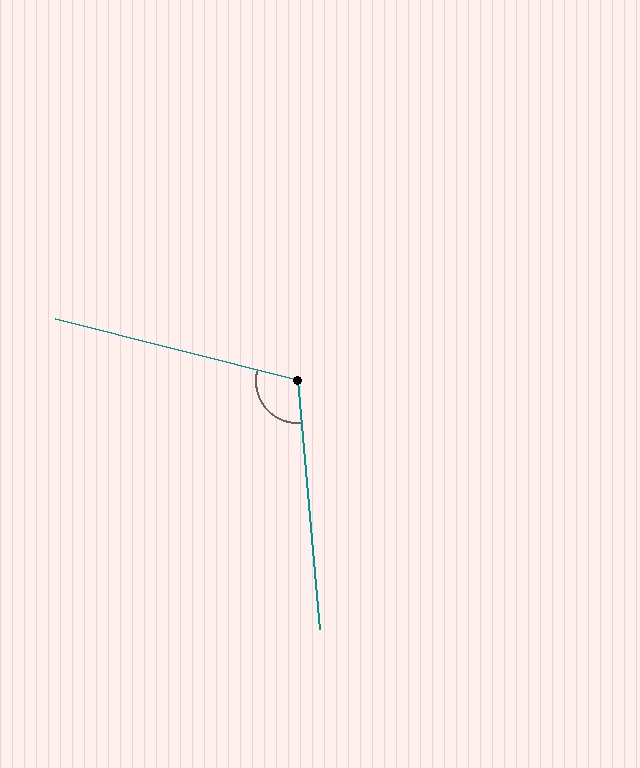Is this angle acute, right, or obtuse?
It is obtuse.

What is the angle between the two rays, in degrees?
Approximately 109 degrees.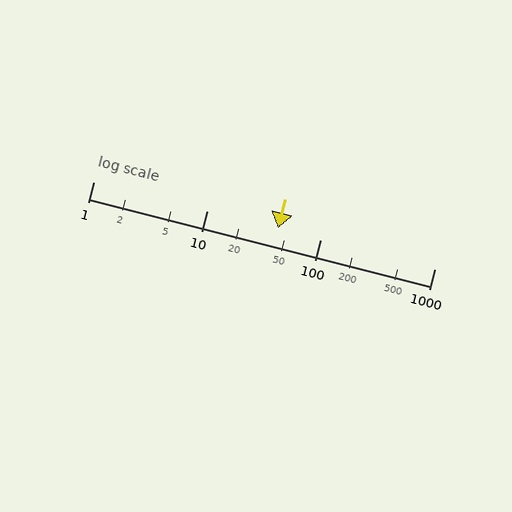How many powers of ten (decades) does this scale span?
The scale spans 3 decades, from 1 to 1000.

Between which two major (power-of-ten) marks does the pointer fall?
The pointer is between 10 and 100.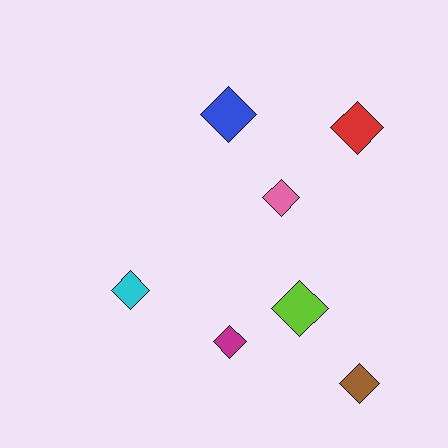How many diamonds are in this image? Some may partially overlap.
There are 7 diamonds.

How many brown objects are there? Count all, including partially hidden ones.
There is 1 brown object.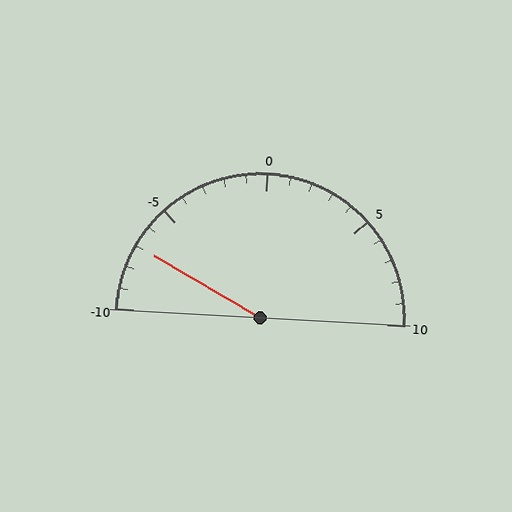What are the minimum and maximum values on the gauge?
The gauge ranges from -10 to 10.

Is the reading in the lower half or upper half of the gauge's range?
The reading is in the lower half of the range (-10 to 10).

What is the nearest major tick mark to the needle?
The nearest major tick mark is -5.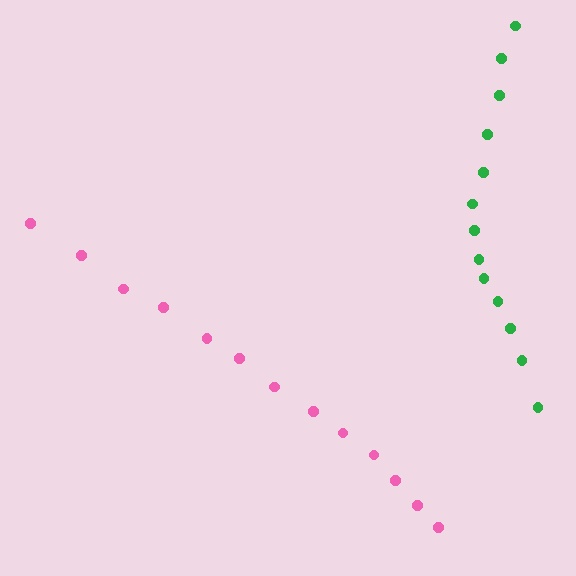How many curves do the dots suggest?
There are 2 distinct paths.